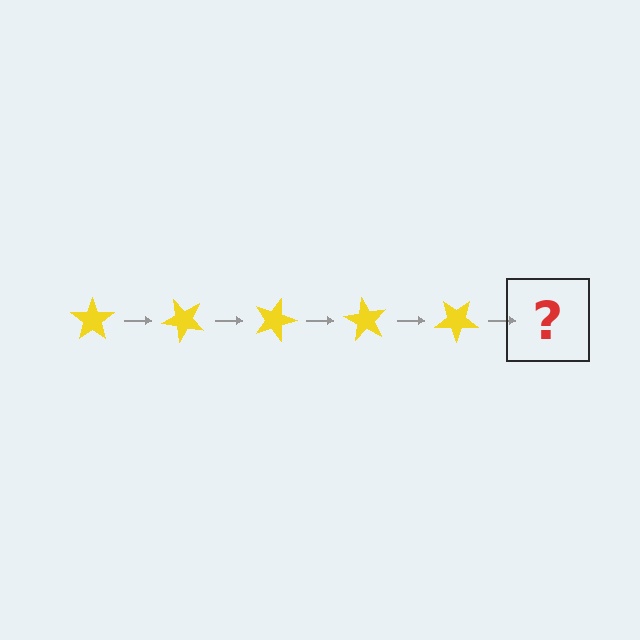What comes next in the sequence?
The next element should be a yellow star rotated 225 degrees.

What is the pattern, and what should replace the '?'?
The pattern is that the star rotates 45 degrees each step. The '?' should be a yellow star rotated 225 degrees.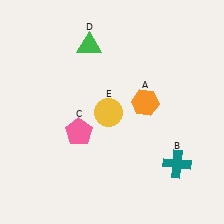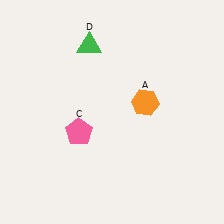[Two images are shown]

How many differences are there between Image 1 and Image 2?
There are 2 differences between the two images.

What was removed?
The yellow circle (E), the teal cross (B) were removed in Image 2.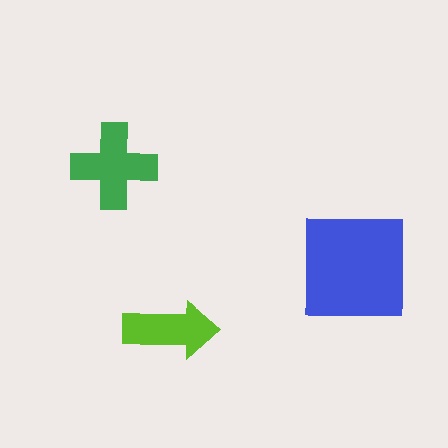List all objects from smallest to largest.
The lime arrow, the green cross, the blue square.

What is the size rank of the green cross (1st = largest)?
2nd.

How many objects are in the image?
There are 3 objects in the image.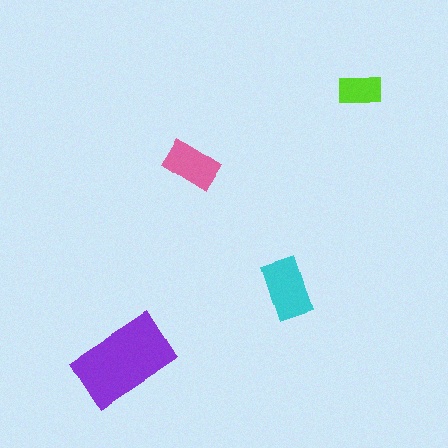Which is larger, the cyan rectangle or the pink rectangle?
The cyan one.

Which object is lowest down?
The purple rectangle is bottommost.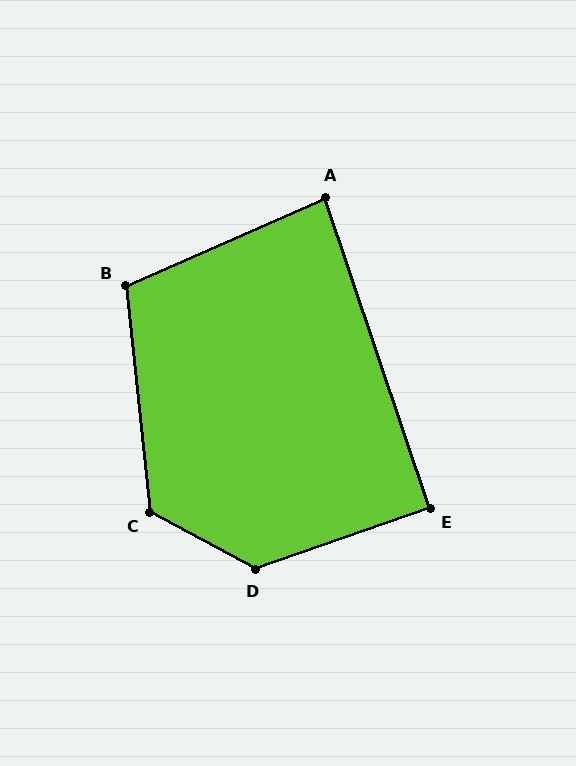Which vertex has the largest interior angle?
D, at approximately 132 degrees.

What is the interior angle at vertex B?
Approximately 108 degrees (obtuse).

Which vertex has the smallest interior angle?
A, at approximately 85 degrees.